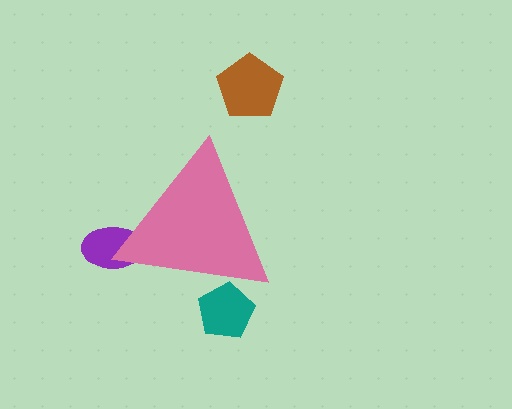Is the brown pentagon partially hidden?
No, the brown pentagon is fully visible.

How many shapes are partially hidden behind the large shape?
2 shapes are partially hidden.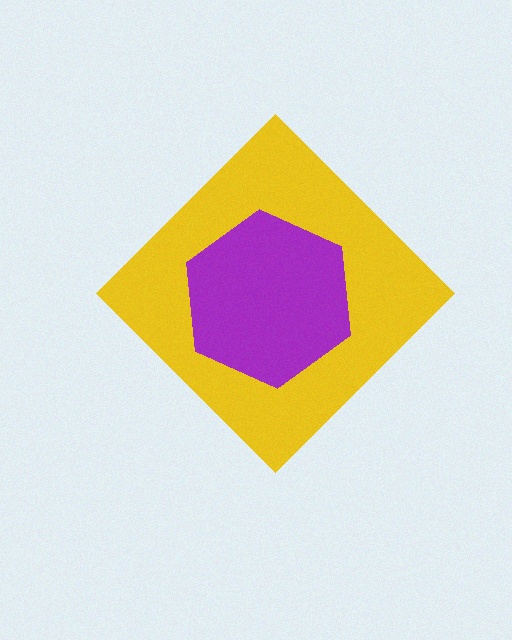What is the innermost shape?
The purple hexagon.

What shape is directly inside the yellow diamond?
The purple hexagon.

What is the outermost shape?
The yellow diamond.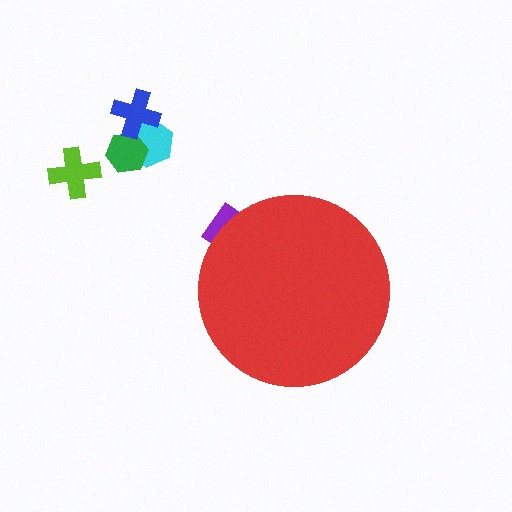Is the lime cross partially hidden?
No, the lime cross is fully visible.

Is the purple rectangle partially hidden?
Yes, the purple rectangle is partially hidden behind the red circle.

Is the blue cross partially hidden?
No, the blue cross is fully visible.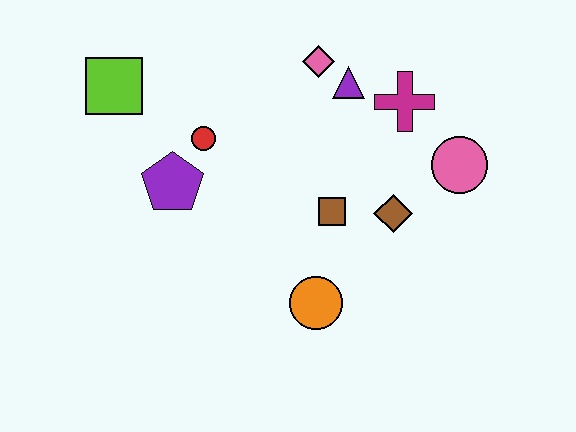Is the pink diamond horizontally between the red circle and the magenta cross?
Yes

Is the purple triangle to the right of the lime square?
Yes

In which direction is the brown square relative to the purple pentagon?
The brown square is to the right of the purple pentagon.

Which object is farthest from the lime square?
The pink circle is farthest from the lime square.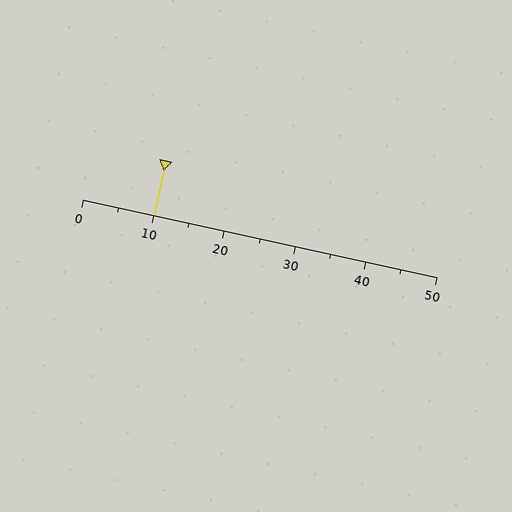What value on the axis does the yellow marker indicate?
The marker indicates approximately 10.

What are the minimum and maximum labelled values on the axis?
The axis runs from 0 to 50.